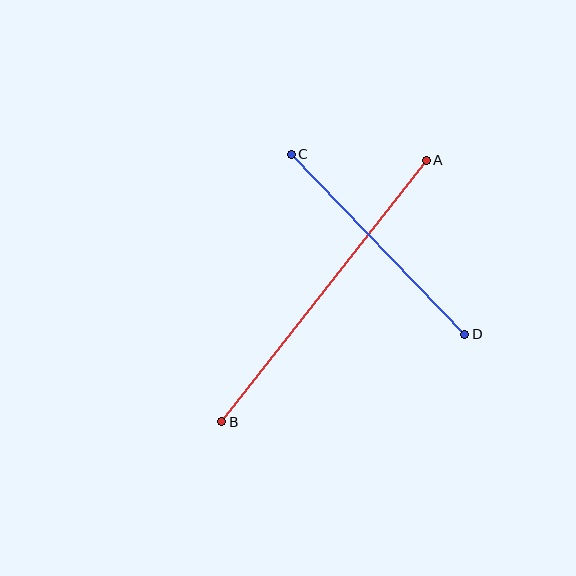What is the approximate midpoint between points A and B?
The midpoint is at approximately (324, 291) pixels.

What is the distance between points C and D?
The distance is approximately 250 pixels.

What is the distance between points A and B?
The distance is approximately 332 pixels.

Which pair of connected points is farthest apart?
Points A and B are farthest apart.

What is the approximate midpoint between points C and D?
The midpoint is at approximately (378, 244) pixels.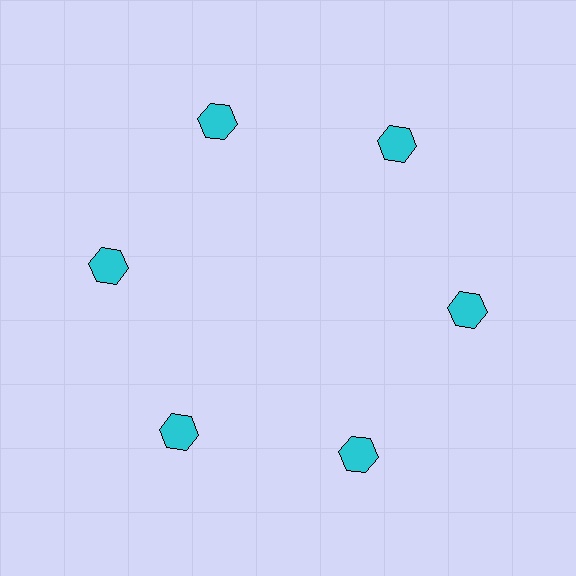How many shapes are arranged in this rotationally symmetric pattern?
There are 6 shapes, arranged in 6 groups of 1.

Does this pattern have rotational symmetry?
Yes, this pattern has 6-fold rotational symmetry. It looks the same after rotating 60 degrees around the center.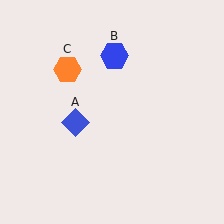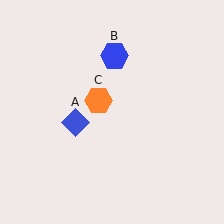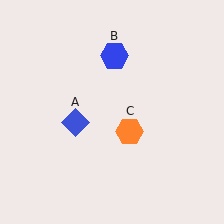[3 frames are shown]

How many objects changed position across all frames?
1 object changed position: orange hexagon (object C).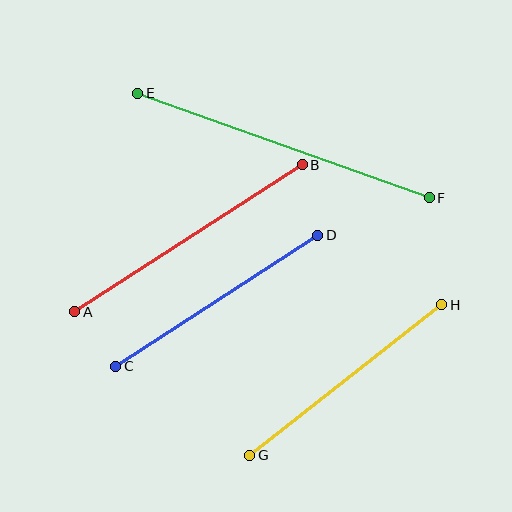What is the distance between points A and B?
The distance is approximately 271 pixels.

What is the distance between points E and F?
The distance is approximately 309 pixels.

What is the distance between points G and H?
The distance is approximately 244 pixels.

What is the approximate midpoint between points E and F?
The midpoint is at approximately (283, 145) pixels.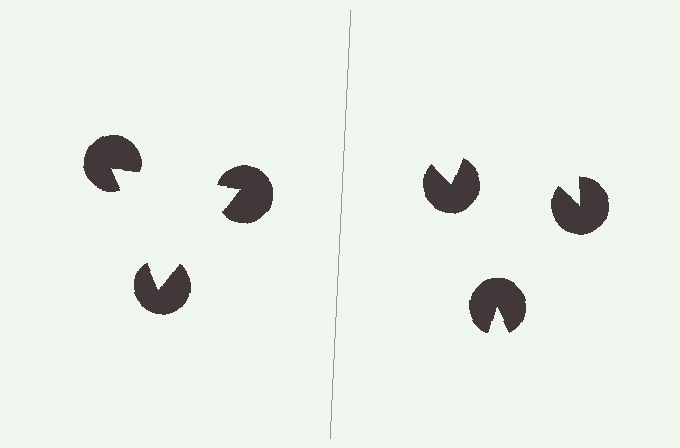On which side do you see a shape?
An illusory triangle appears on the left side. On the right side the wedge cuts are rotated, so no coherent shape forms.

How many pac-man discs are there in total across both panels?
6 — 3 on each side.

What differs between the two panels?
The pac-man discs are positioned identically on both sides; only the wedge orientations differ. On the left they align to a triangle; on the right they are misaligned.